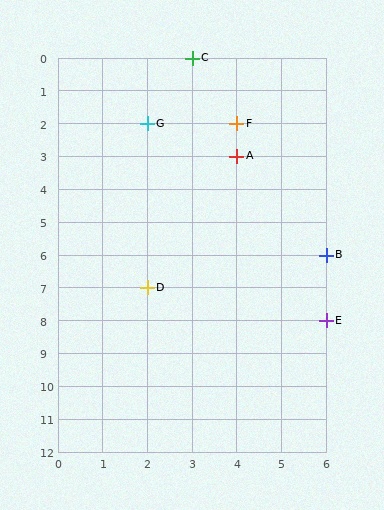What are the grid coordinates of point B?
Point B is at grid coordinates (6, 6).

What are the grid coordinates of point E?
Point E is at grid coordinates (6, 8).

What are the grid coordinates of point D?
Point D is at grid coordinates (2, 7).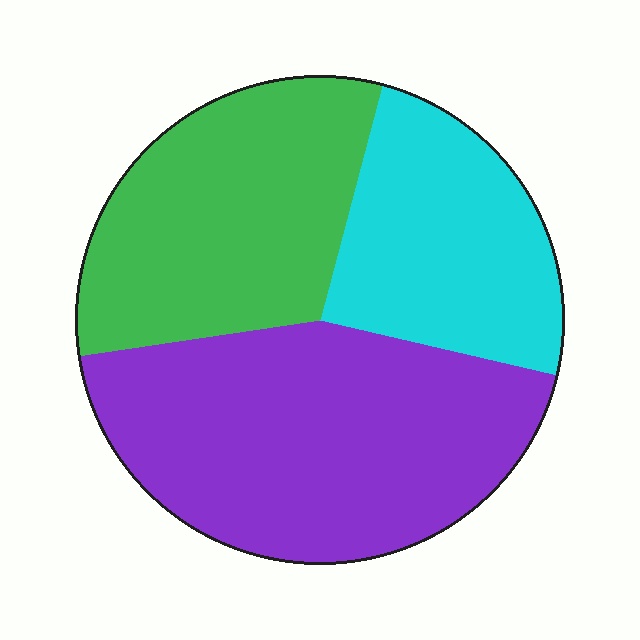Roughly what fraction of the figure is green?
Green covers 32% of the figure.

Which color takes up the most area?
Purple, at roughly 45%.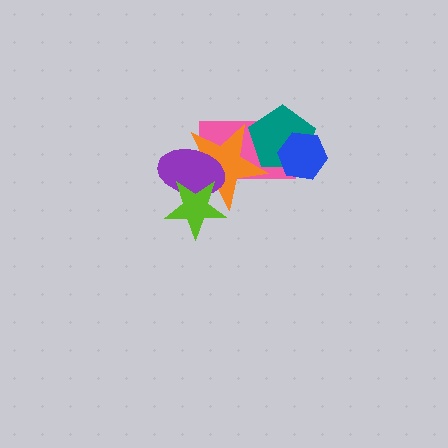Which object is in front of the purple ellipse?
The lime star is in front of the purple ellipse.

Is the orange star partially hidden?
Yes, it is partially covered by another shape.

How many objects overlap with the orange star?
4 objects overlap with the orange star.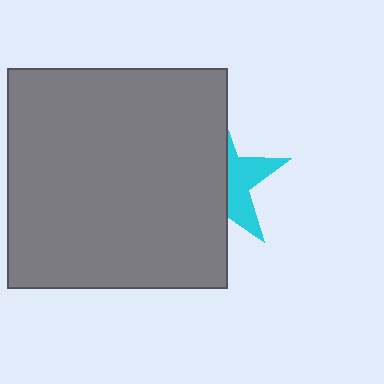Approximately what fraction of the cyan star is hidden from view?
Roughly 61% of the cyan star is hidden behind the gray square.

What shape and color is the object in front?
The object in front is a gray square.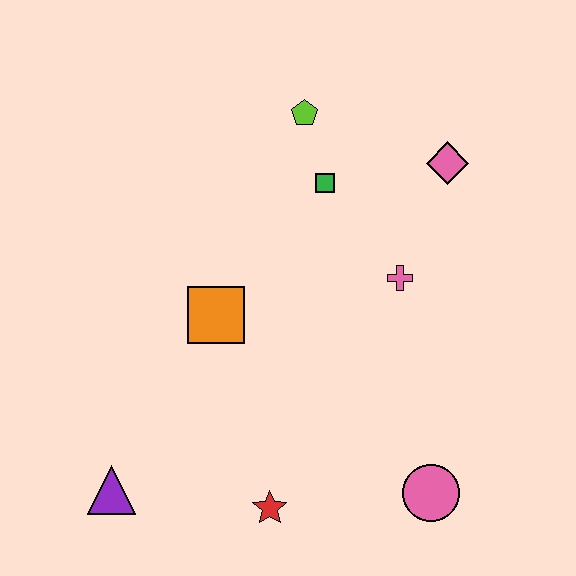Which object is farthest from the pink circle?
The lime pentagon is farthest from the pink circle.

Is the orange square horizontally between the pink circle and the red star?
No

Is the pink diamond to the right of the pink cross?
Yes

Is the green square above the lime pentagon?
No